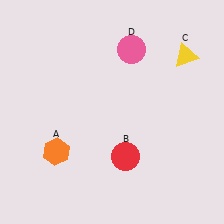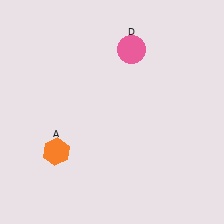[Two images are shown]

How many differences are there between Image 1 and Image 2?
There are 2 differences between the two images.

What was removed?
The yellow triangle (C), the red circle (B) were removed in Image 2.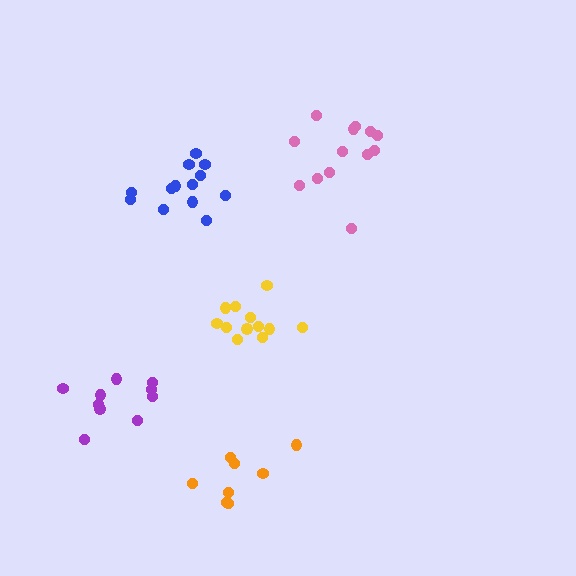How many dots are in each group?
Group 1: 12 dots, Group 2: 13 dots, Group 3: 13 dots, Group 4: 8 dots, Group 5: 10 dots (56 total).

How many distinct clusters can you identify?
There are 5 distinct clusters.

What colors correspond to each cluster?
The clusters are colored: yellow, blue, pink, orange, purple.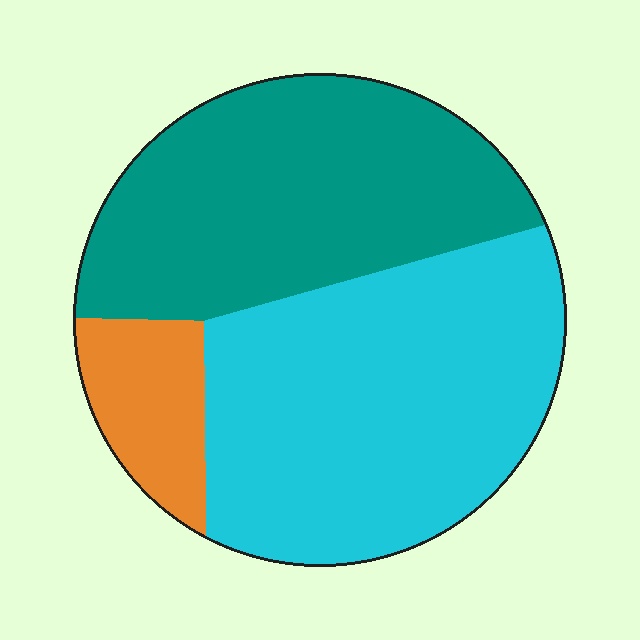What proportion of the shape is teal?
Teal takes up between a third and a half of the shape.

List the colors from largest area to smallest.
From largest to smallest: cyan, teal, orange.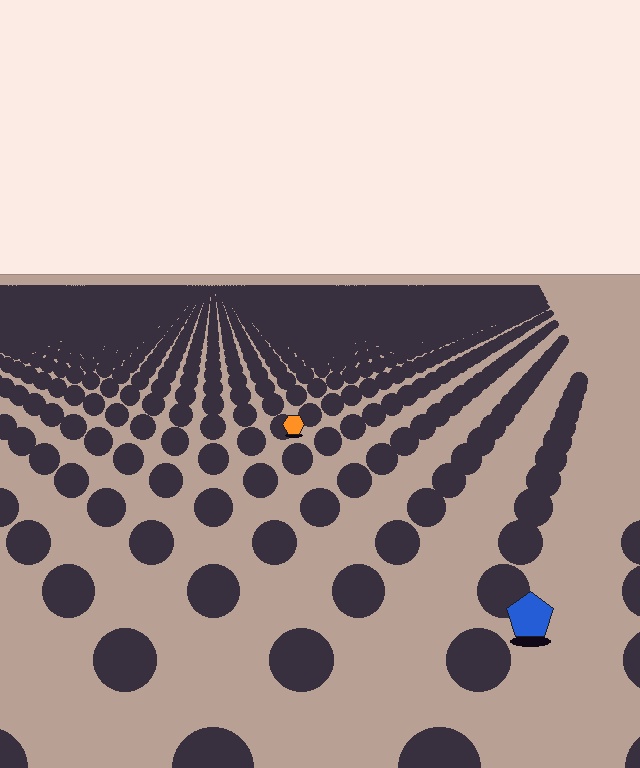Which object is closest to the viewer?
The blue pentagon is closest. The texture marks near it are larger and more spread out.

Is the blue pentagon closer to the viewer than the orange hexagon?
Yes. The blue pentagon is closer — you can tell from the texture gradient: the ground texture is coarser near it.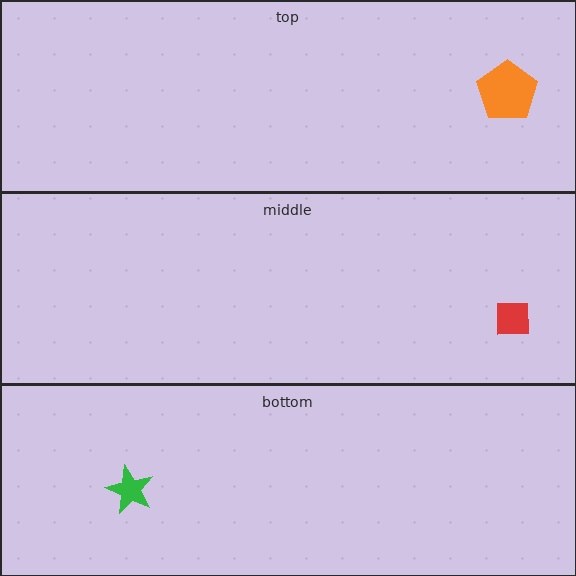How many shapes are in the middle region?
1.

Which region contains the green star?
The bottom region.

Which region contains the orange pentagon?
The top region.